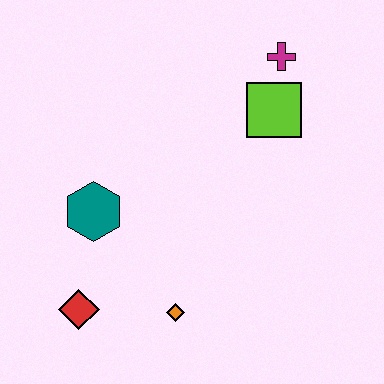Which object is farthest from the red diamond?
The magenta cross is farthest from the red diamond.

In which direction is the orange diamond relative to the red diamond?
The orange diamond is to the right of the red diamond.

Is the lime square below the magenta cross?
Yes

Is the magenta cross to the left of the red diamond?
No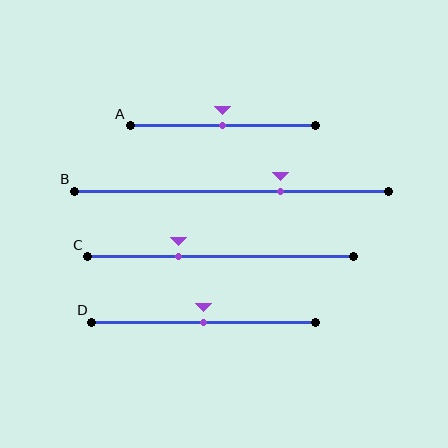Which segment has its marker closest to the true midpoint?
Segment A has its marker closest to the true midpoint.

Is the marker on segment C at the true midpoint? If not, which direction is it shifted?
No, the marker on segment C is shifted to the left by about 16% of the segment length.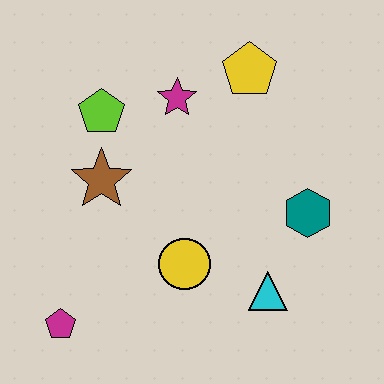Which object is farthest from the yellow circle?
The yellow pentagon is farthest from the yellow circle.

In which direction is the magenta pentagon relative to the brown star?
The magenta pentagon is below the brown star.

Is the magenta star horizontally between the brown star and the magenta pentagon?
No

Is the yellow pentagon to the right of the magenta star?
Yes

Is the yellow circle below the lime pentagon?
Yes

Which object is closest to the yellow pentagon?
The magenta star is closest to the yellow pentagon.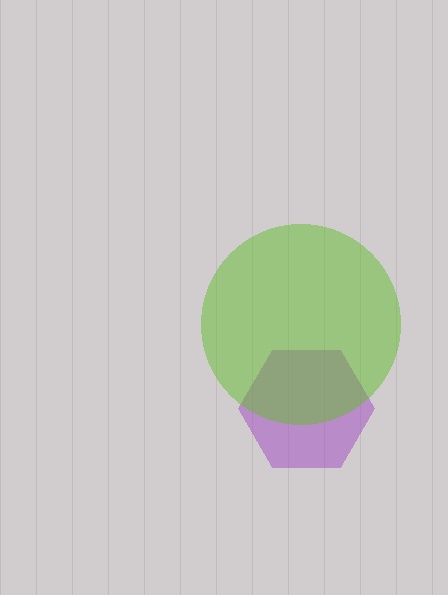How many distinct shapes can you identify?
There are 2 distinct shapes: a purple hexagon, a lime circle.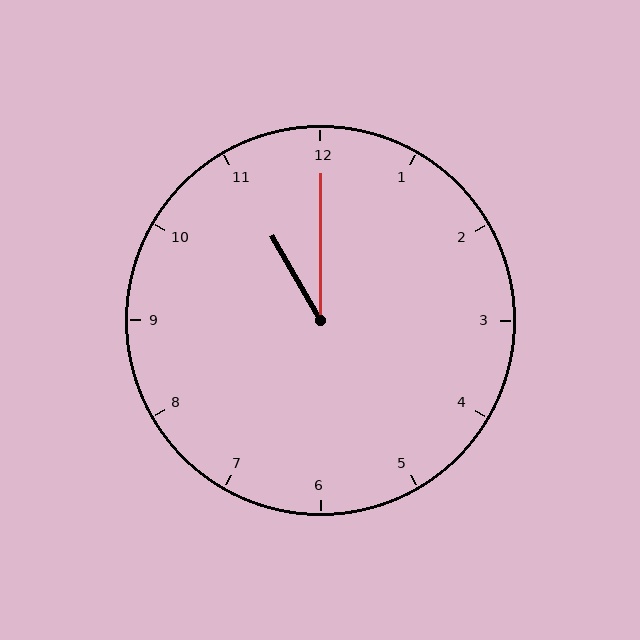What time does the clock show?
11:00.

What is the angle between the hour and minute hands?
Approximately 30 degrees.